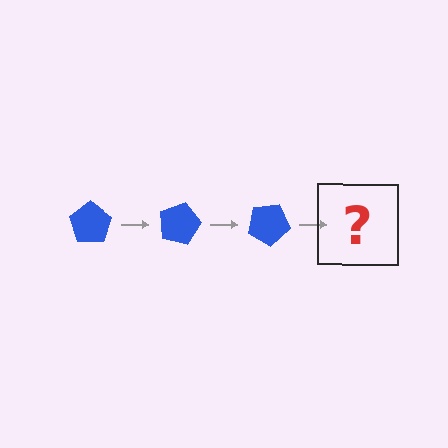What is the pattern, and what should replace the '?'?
The pattern is that the pentagon rotates 15 degrees each step. The '?' should be a blue pentagon rotated 45 degrees.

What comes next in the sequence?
The next element should be a blue pentagon rotated 45 degrees.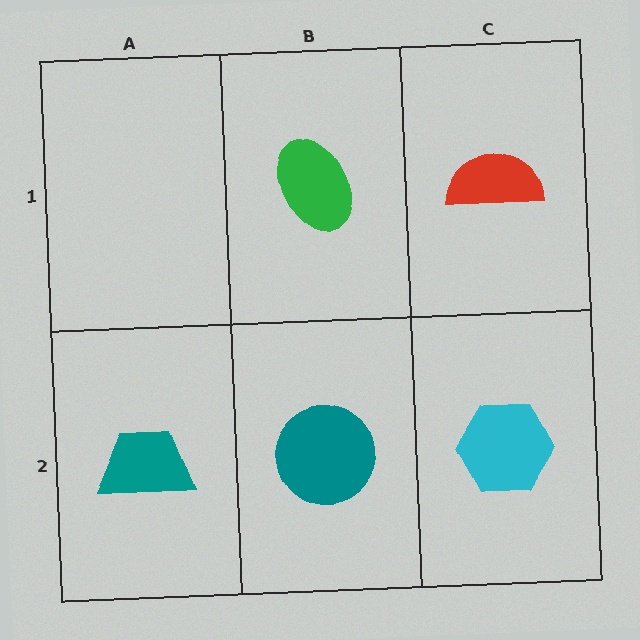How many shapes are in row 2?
3 shapes.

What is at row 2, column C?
A cyan hexagon.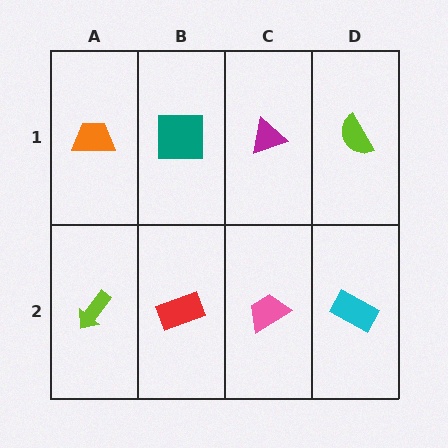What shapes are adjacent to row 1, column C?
A pink trapezoid (row 2, column C), a teal square (row 1, column B), a lime semicircle (row 1, column D).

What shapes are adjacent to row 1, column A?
A lime arrow (row 2, column A), a teal square (row 1, column B).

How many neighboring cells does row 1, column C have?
3.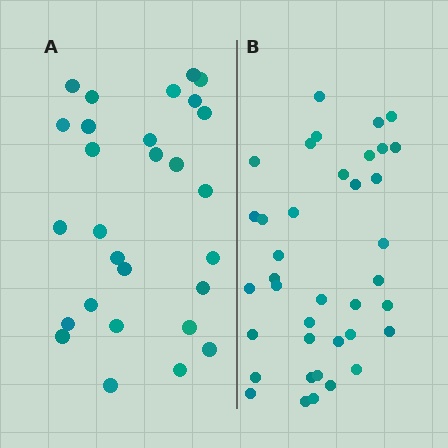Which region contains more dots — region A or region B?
Region B (the right region) has more dots.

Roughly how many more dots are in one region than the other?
Region B has roughly 10 or so more dots than region A.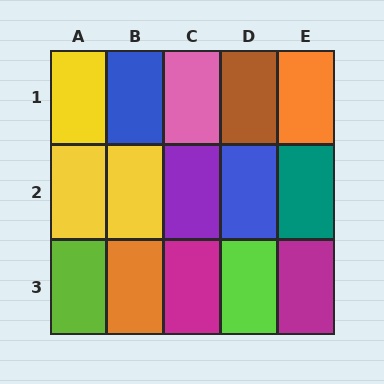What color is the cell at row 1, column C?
Pink.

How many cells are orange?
2 cells are orange.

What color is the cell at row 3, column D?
Lime.